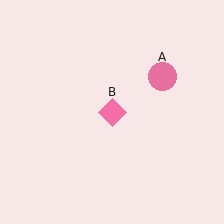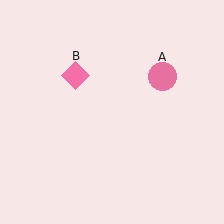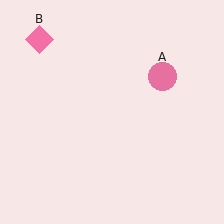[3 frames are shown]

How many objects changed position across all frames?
1 object changed position: pink diamond (object B).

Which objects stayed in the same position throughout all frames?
Pink circle (object A) remained stationary.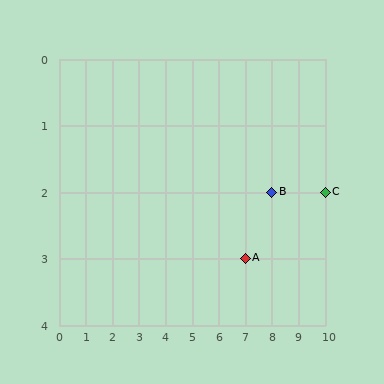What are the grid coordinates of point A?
Point A is at grid coordinates (7, 3).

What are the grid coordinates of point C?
Point C is at grid coordinates (10, 2).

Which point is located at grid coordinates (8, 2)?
Point B is at (8, 2).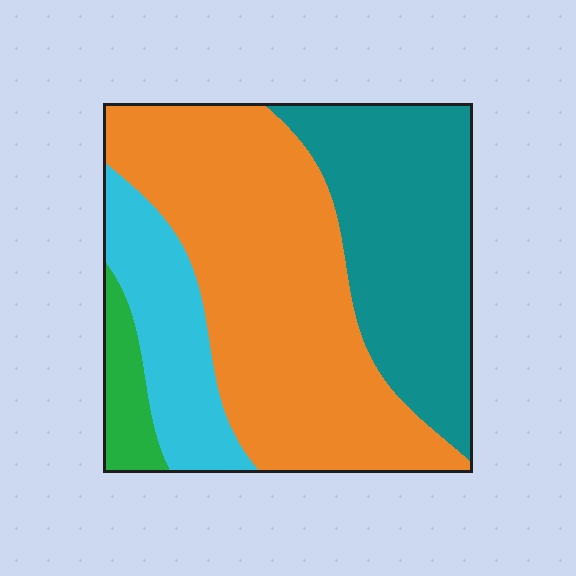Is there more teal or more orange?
Orange.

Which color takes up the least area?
Green, at roughly 5%.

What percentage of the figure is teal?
Teal takes up about one third (1/3) of the figure.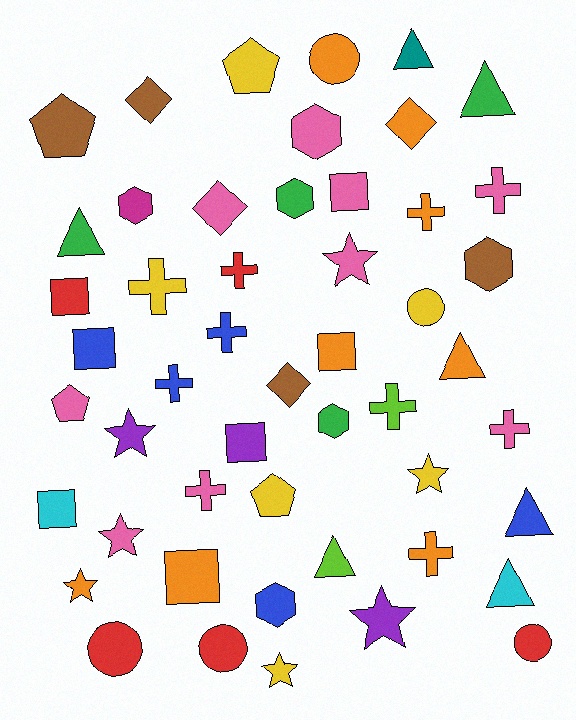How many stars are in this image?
There are 7 stars.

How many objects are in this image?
There are 50 objects.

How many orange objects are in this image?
There are 8 orange objects.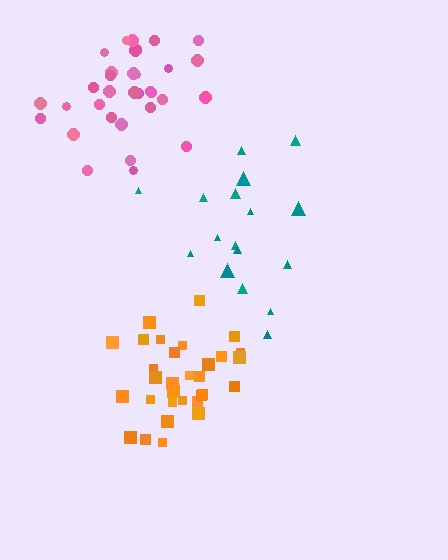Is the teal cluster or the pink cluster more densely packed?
Pink.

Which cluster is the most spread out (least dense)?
Teal.